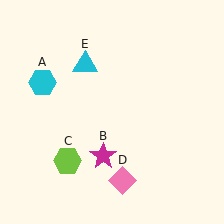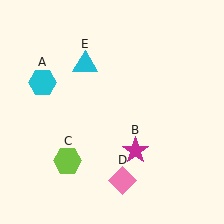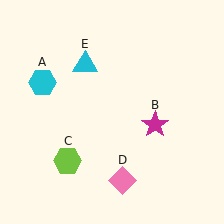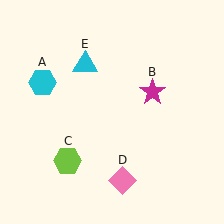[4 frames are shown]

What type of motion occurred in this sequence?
The magenta star (object B) rotated counterclockwise around the center of the scene.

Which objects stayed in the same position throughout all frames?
Cyan hexagon (object A) and lime hexagon (object C) and pink diamond (object D) and cyan triangle (object E) remained stationary.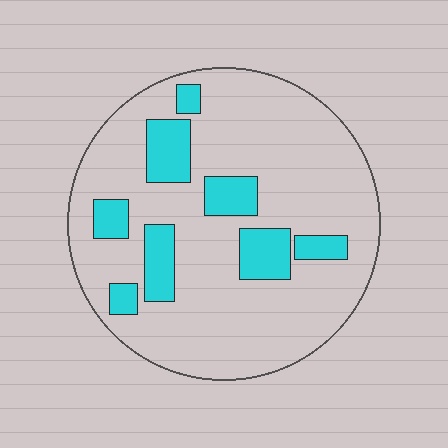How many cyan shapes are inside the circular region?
8.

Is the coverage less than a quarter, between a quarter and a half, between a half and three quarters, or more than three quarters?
Less than a quarter.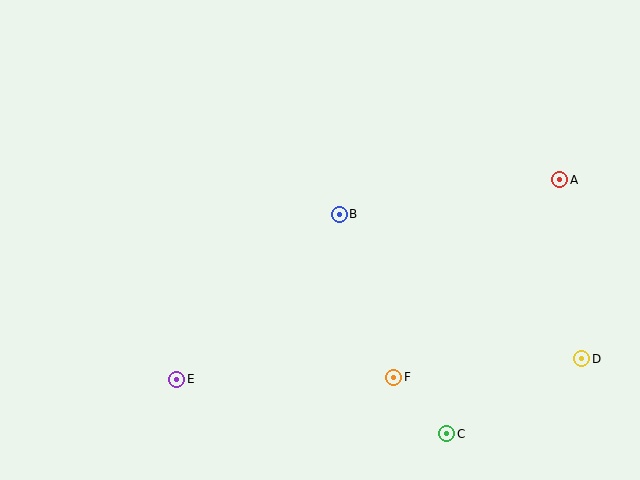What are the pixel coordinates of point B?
Point B is at (339, 214).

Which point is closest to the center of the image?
Point B at (339, 214) is closest to the center.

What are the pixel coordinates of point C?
Point C is at (447, 434).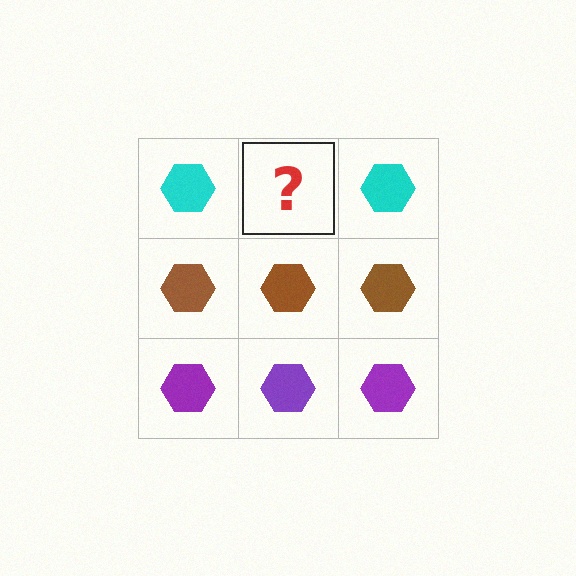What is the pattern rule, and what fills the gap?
The rule is that each row has a consistent color. The gap should be filled with a cyan hexagon.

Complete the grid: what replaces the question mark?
The question mark should be replaced with a cyan hexagon.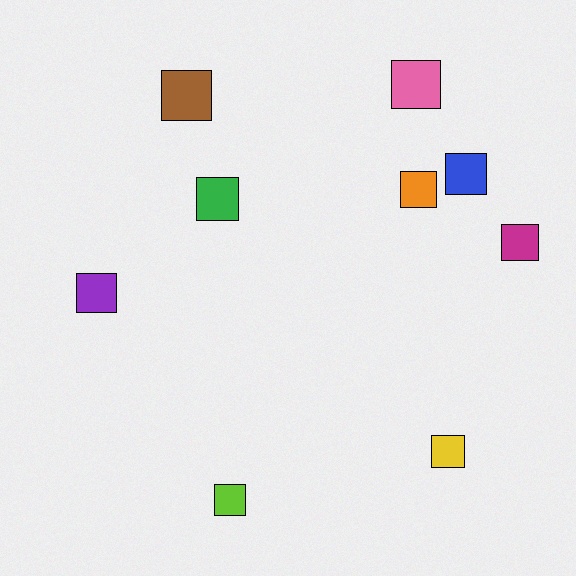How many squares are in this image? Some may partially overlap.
There are 9 squares.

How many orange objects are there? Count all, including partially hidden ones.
There is 1 orange object.